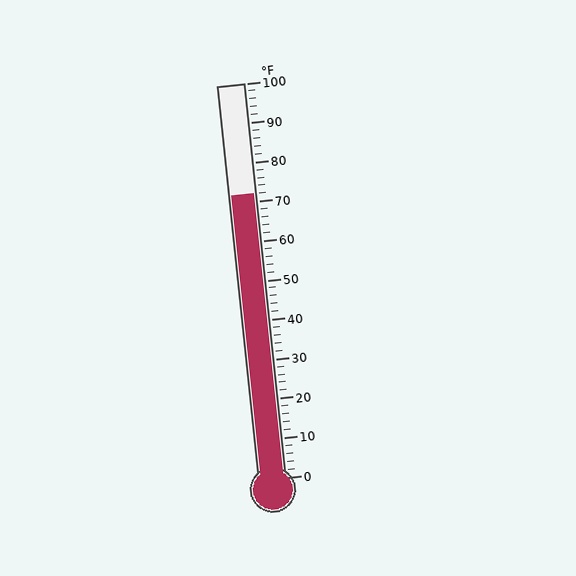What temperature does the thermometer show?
The thermometer shows approximately 72°F.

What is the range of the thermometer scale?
The thermometer scale ranges from 0°F to 100°F.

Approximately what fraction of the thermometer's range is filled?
The thermometer is filled to approximately 70% of its range.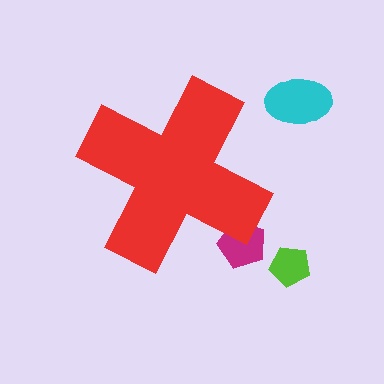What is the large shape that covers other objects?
A red cross.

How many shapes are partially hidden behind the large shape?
1 shape is partially hidden.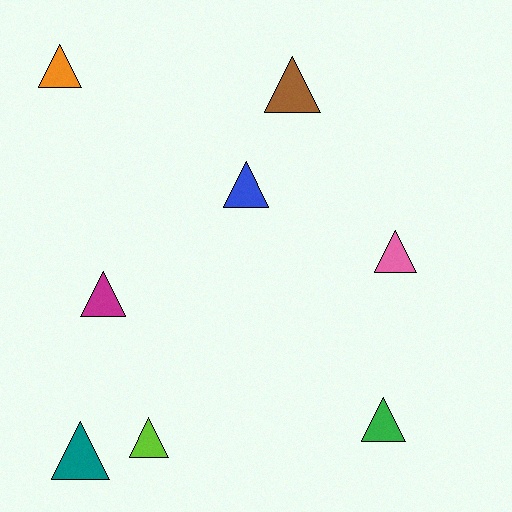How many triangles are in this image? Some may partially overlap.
There are 8 triangles.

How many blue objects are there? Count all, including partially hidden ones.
There is 1 blue object.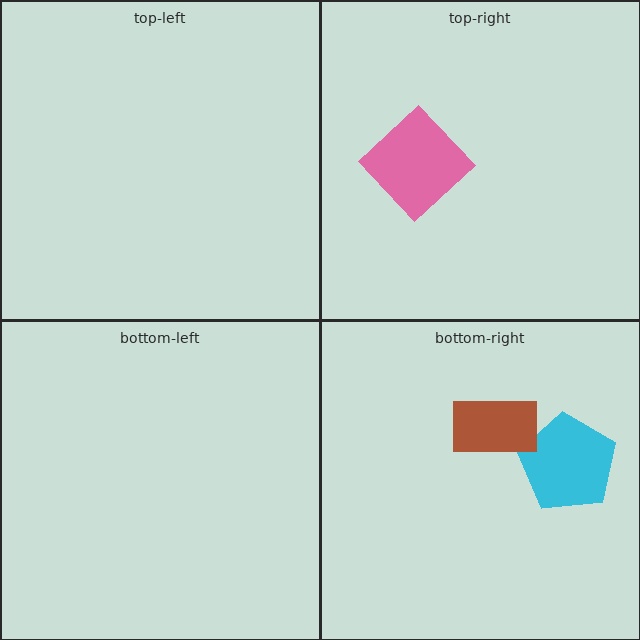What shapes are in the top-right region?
The pink diamond.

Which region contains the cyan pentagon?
The bottom-right region.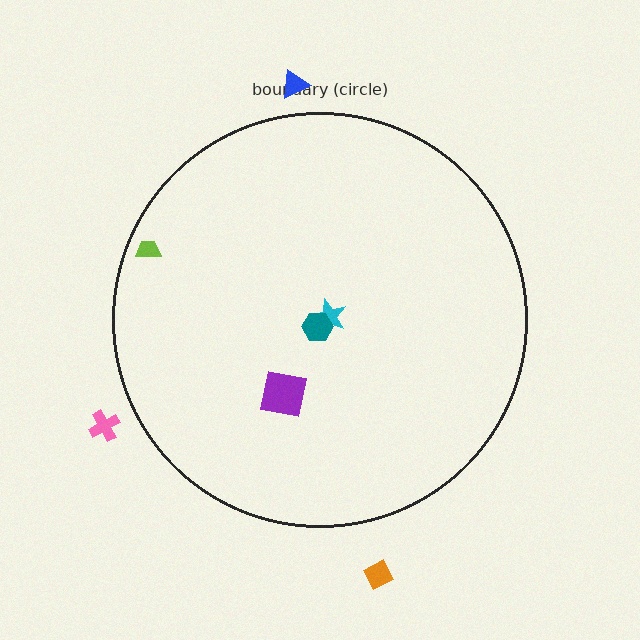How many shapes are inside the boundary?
4 inside, 3 outside.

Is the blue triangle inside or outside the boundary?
Outside.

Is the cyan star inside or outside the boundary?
Inside.